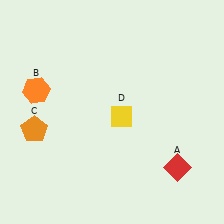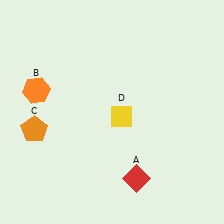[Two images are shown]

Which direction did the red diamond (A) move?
The red diamond (A) moved left.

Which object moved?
The red diamond (A) moved left.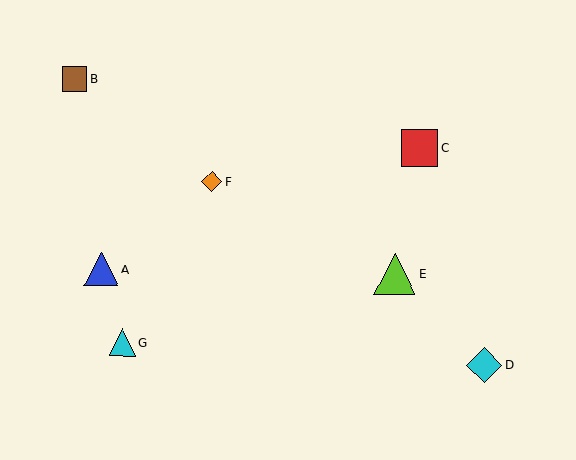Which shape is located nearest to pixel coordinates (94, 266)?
The blue triangle (labeled A) at (101, 269) is nearest to that location.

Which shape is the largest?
The lime triangle (labeled E) is the largest.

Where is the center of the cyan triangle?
The center of the cyan triangle is at (122, 342).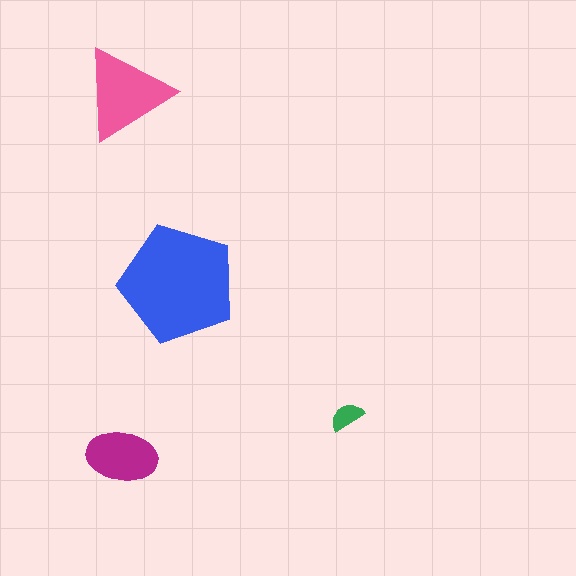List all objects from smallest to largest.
The green semicircle, the magenta ellipse, the pink triangle, the blue pentagon.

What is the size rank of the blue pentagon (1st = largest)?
1st.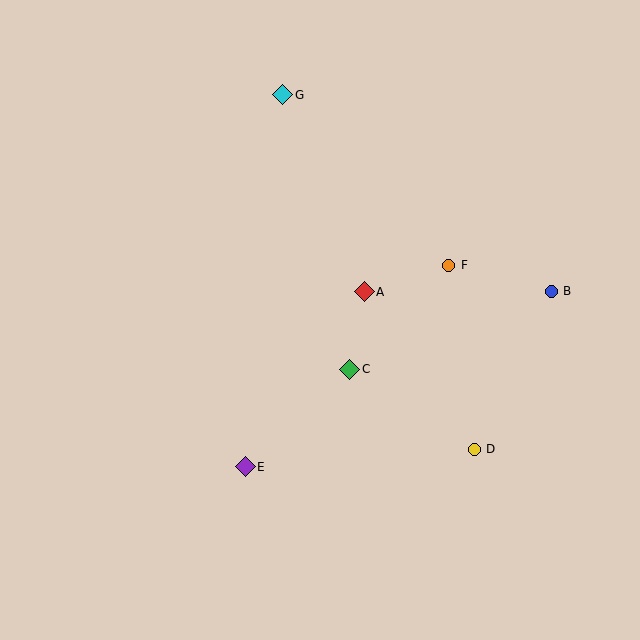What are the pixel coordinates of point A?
Point A is at (364, 292).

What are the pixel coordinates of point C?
Point C is at (350, 369).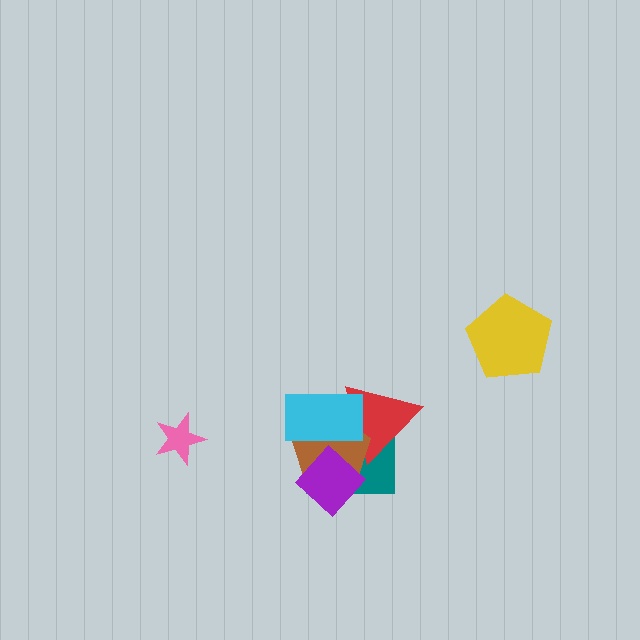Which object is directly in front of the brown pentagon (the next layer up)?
The purple diamond is directly in front of the brown pentagon.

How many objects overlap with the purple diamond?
3 objects overlap with the purple diamond.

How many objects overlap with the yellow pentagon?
0 objects overlap with the yellow pentagon.